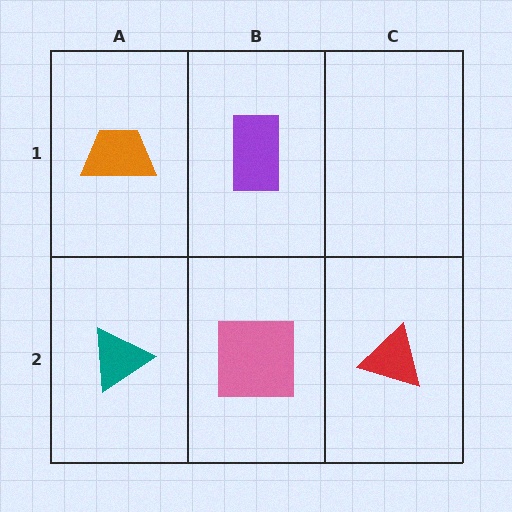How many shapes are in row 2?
3 shapes.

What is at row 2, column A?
A teal triangle.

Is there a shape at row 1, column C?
No, that cell is empty.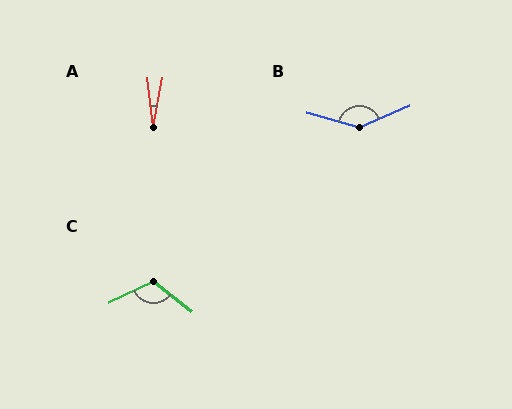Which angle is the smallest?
A, at approximately 17 degrees.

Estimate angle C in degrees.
Approximately 118 degrees.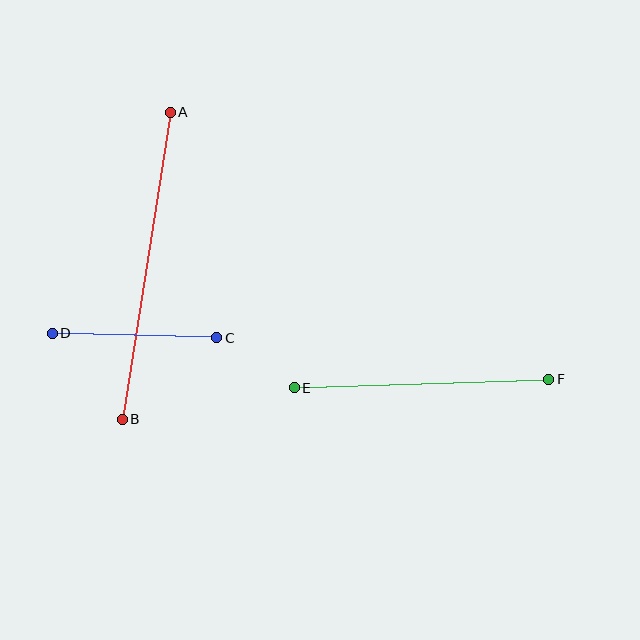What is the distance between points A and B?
The distance is approximately 311 pixels.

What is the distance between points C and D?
The distance is approximately 165 pixels.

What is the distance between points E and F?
The distance is approximately 255 pixels.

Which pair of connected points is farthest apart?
Points A and B are farthest apart.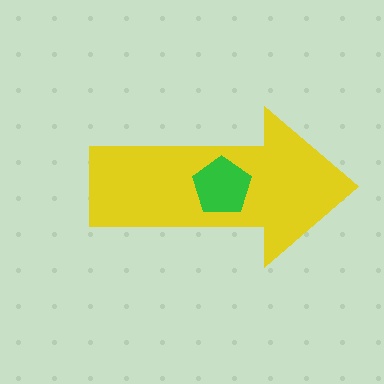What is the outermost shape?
The yellow arrow.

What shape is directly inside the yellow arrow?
The green pentagon.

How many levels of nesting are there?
2.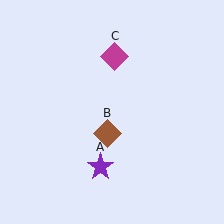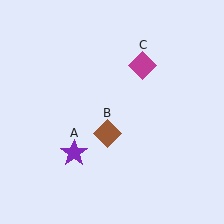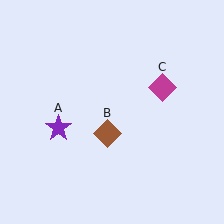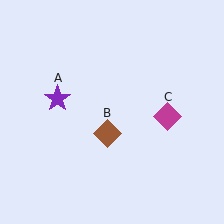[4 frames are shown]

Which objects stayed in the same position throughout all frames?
Brown diamond (object B) remained stationary.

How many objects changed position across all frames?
2 objects changed position: purple star (object A), magenta diamond (object C).